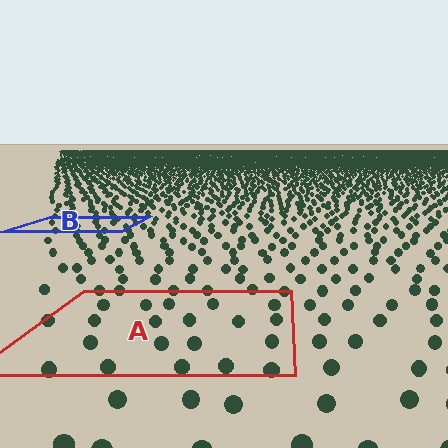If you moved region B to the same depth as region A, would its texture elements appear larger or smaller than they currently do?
They would appear larger. At a closer depth, the same texture elements are projected at a bigger on-screen size.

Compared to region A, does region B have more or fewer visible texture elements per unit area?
Region B has more texture elements per unit area — they are packed more densely because it is farther away.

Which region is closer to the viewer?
Region A is closer. The texture elements there are larger and more spread out.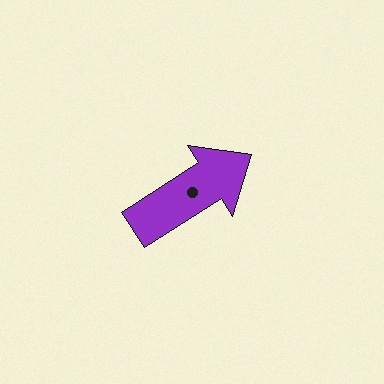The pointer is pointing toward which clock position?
Roughly 2 o'clock.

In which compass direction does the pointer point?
Northeast.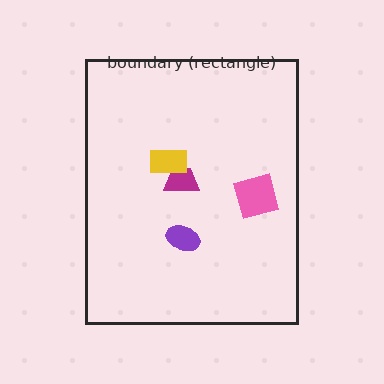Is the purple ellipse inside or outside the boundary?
Inside.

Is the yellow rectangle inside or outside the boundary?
Inside.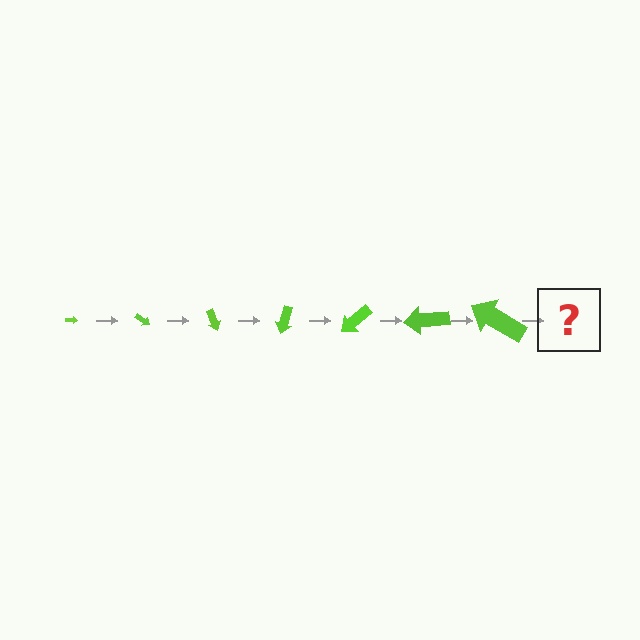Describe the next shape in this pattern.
It should be an arrow, larger than the previous one and rotated 245 degrees from the start.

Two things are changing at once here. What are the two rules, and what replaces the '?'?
The two rules are that the arrow grows larger each step and it rotates 35 degrees each step. The '?' should be an arrow, larger than the previous one and rotated 245 degrees from the start.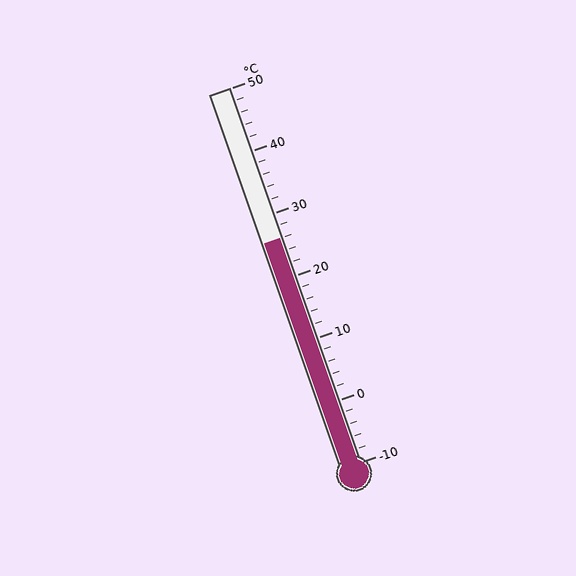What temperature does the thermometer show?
The thermometer shows approximately 26°C.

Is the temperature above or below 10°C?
The temperature is above 10°C.